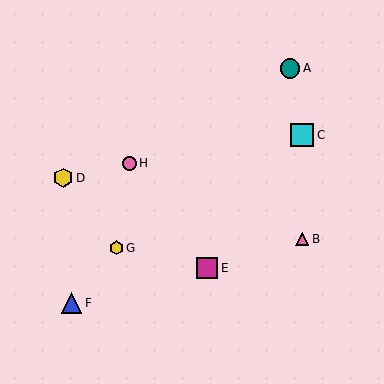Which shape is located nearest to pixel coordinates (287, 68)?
The teal circle (labeled A) at (290, 68) is nearest to that location.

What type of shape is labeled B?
Shape B is a pink triangle.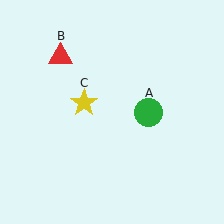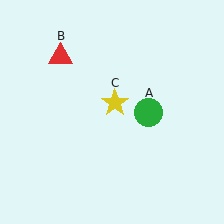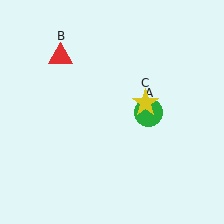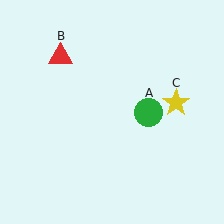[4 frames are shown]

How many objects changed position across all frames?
1 object changed position: yellow star (object C).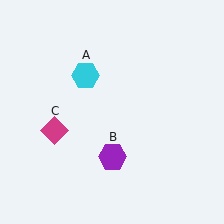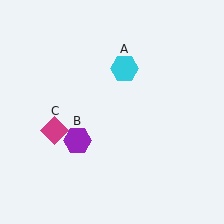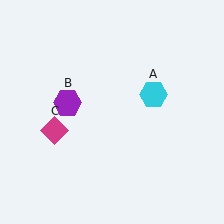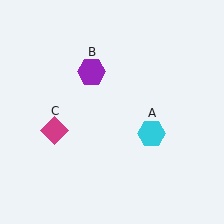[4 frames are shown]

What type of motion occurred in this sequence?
The cyan hexagon (object A), purple hexagon (object B) rotated clockwise around the center of the scene.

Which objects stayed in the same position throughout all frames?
Magenta diamond (object C) remained stationary.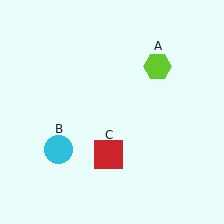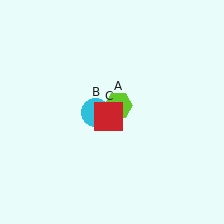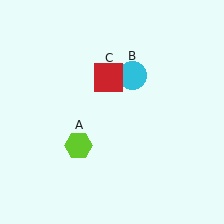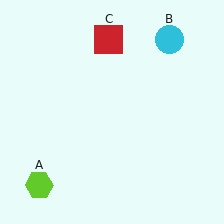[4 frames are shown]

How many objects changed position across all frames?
3 objects changed position: lime hexagon (object A), cyan circle (object B), red square (object C).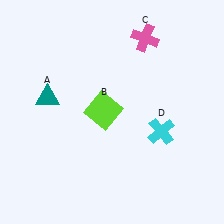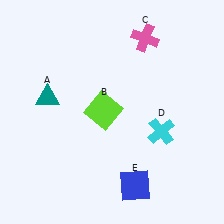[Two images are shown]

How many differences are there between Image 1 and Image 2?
There is 1 difference between the two images.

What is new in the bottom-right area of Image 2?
A blue square (E) was added in the bottom-right area of Image 2.